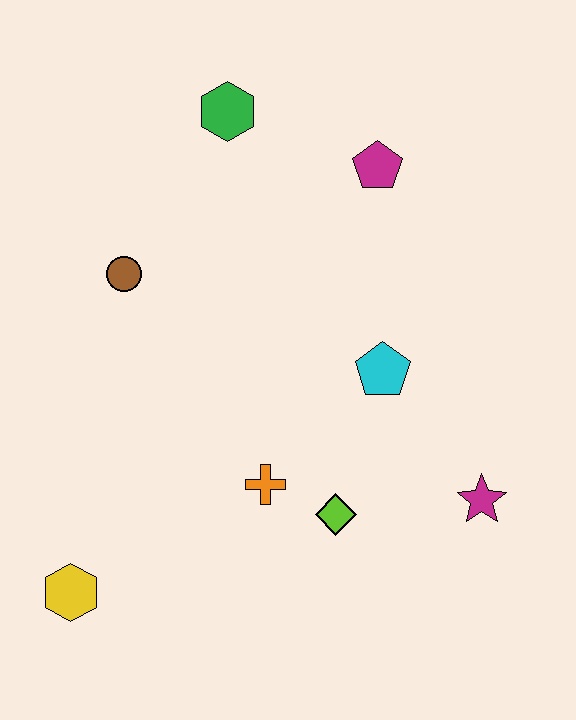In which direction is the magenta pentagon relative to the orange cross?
The magenta pentagon is above the orange cross.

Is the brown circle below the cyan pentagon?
No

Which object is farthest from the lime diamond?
The green hexagon is farthest from the lime diamond.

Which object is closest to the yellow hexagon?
The orange cross is closest to the yellow hexagon.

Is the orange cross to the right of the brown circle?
Yes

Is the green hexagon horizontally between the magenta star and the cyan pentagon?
No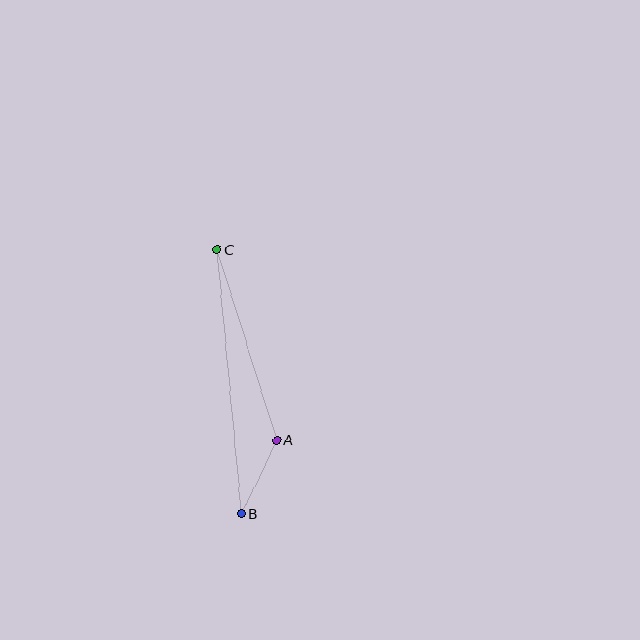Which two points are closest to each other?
Points A and B are closest to each other.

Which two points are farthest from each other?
Points B and C are farthest from each other.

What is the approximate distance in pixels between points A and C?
The distance between A and C is approximately 200 pixels.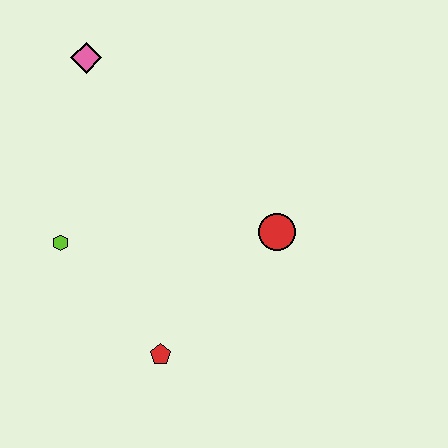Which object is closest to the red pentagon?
The lime hexagon is closest to the red pentagon.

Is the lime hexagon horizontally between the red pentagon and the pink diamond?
No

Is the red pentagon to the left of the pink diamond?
No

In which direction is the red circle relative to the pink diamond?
The red circle is to the right of the pink diamond.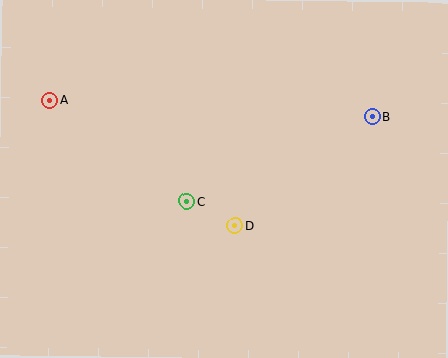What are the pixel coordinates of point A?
Point A is at (50, 100).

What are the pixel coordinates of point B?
Point B is at (372, 117).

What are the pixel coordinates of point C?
Point C is at (187, 201).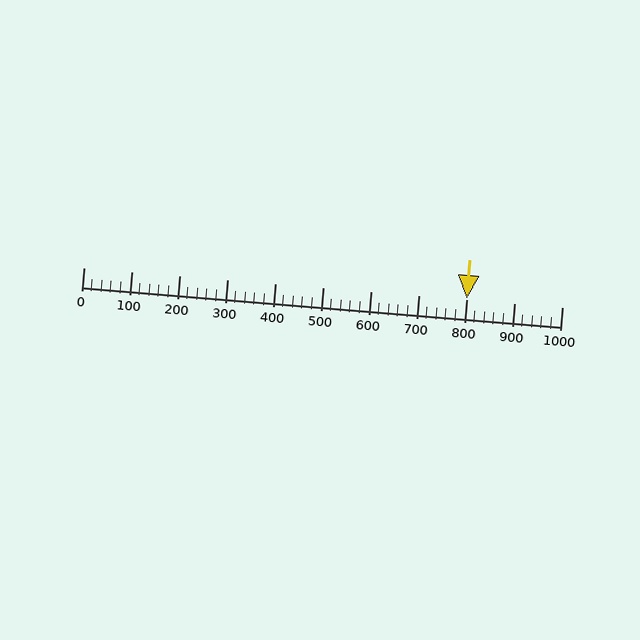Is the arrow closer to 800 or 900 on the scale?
The arrow is closer to 800.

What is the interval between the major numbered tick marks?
The major tick marks are spaced 100 units apart.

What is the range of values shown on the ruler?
The ruler shows values from 0 to 1000.